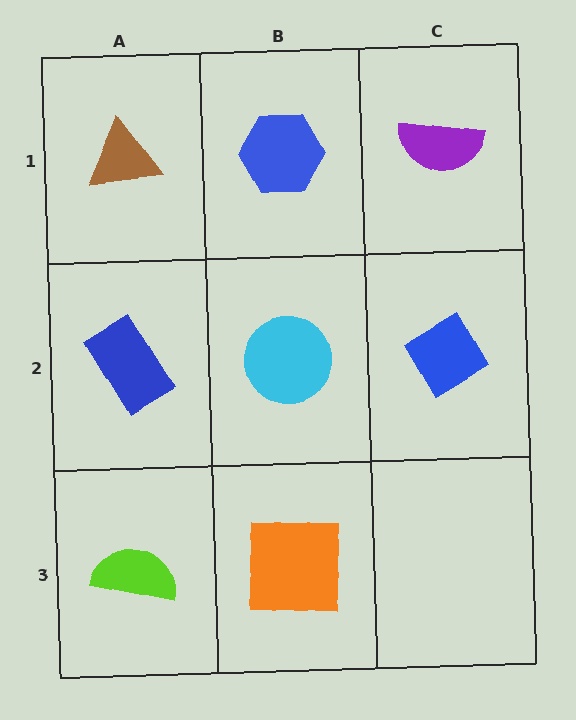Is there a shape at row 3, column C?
No, that cell is empty.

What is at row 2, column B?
A cyan circle.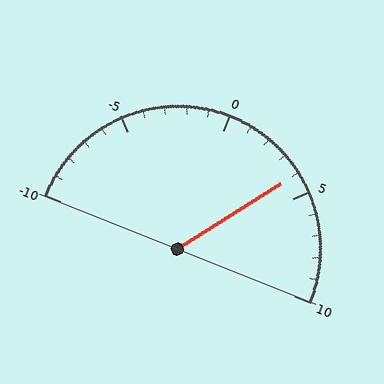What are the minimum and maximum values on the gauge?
The gauge ranges from -10 to 10.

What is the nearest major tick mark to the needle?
The nearest major tick mark is 5.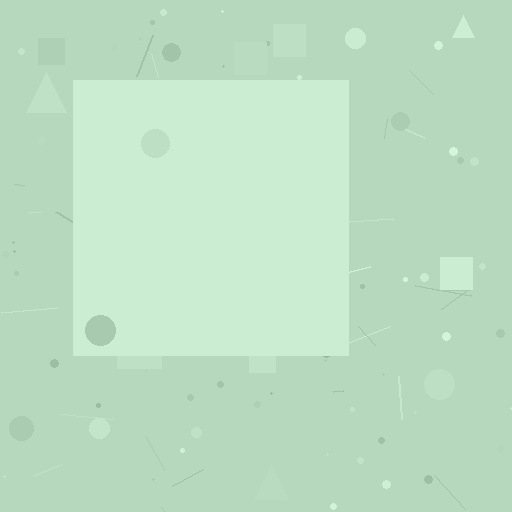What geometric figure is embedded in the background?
A square is embedded in the background.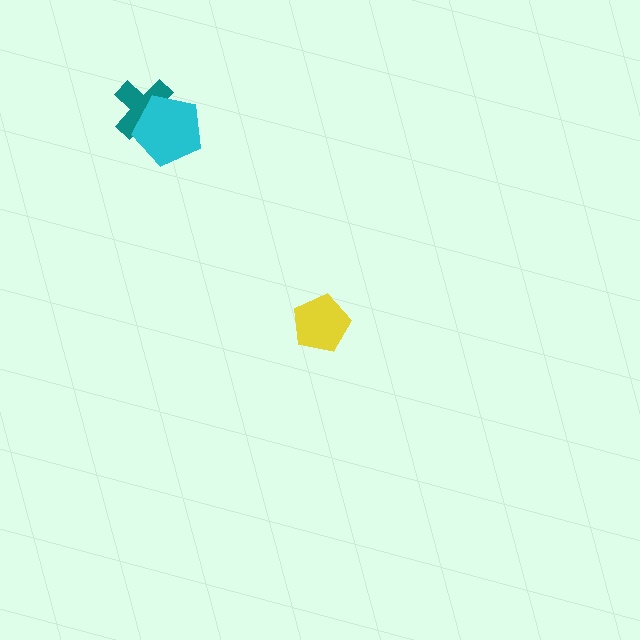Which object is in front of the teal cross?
The cyan pentagon is in front of the teal cross.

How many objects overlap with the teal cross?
1 object overlaps with the teal cross.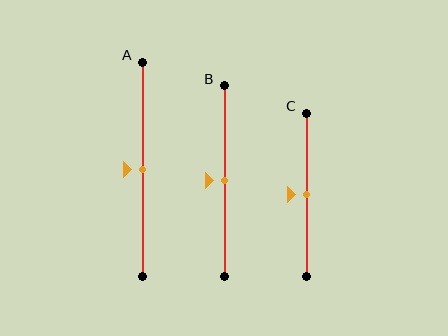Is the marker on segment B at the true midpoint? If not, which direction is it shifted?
Yes, the marker on segment B is at the true midpoint.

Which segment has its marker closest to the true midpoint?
Segment A has its marker closest to the true midpoint.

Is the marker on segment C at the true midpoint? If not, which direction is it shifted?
Yes, the marker on segment C is at the true midpoint.